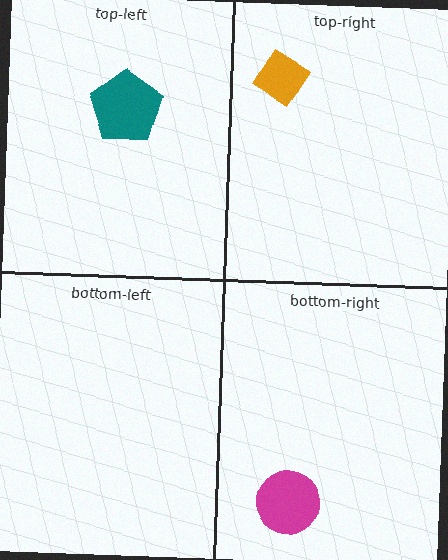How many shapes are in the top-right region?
1.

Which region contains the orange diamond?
The top-right region.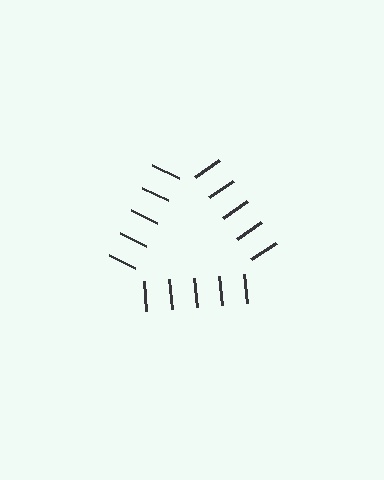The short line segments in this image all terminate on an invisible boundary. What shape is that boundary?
An illusory triangle — the line segments terminate on its edges but no continuous stroke is drawn.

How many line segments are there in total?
15 — 5 along each of the 3 edges.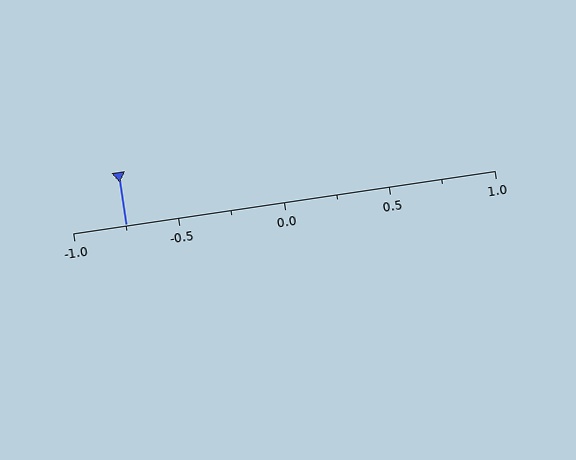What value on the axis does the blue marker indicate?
The marker indicates approximately -0.75.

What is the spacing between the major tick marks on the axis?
The major ticks are spaced 0.5 apart.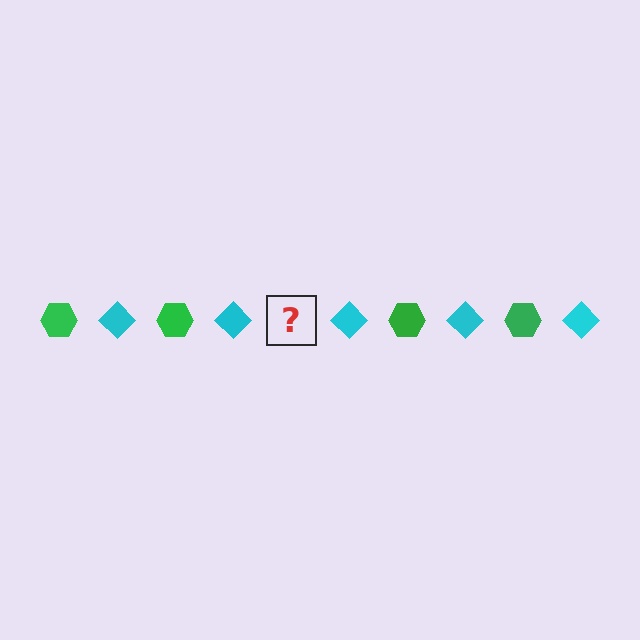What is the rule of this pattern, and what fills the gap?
The rule is that the pattern alternates between green hexagon and cyan diamond. The gap should be filled with a green hexagon.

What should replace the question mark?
The question mark should be replaced with a green hexagon.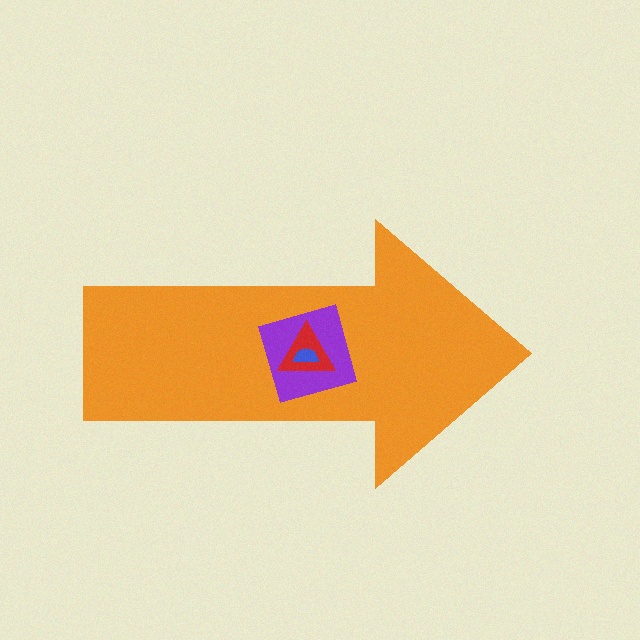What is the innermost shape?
The blue semicircle.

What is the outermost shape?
The orange arrow.